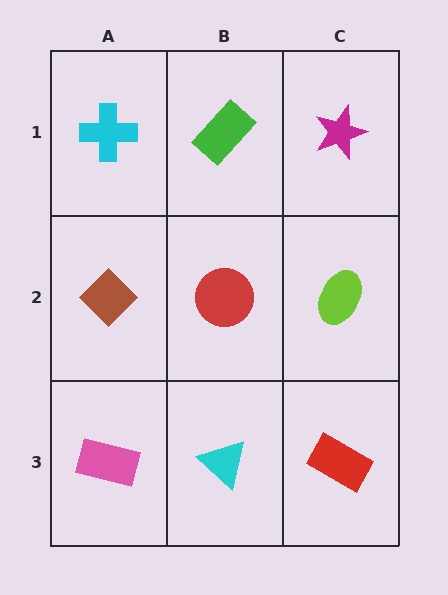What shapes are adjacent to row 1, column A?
A brown diamond (row 2, column A), a green rectangle (row 1, column B).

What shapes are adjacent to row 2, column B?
A green rectangle (row 1, column B), a cyan triangle (row 3, column B), a brown diamond (row 2, column A), a lime ellipse (row 2, column C).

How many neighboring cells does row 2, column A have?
3.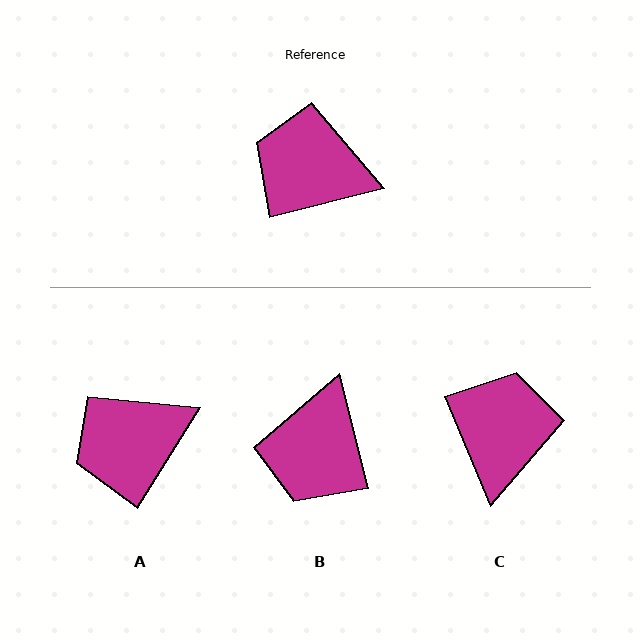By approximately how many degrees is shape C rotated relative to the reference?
Approximately 81 degrees clockwise.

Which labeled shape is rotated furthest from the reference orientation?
B, about 90 degrees away.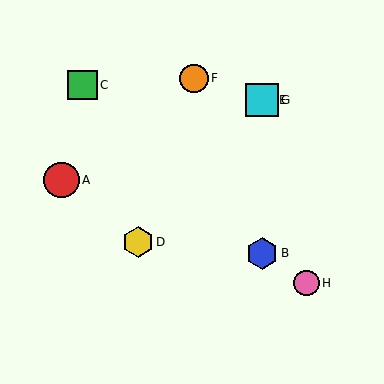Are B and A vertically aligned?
No, B is at x≈262 and A is at x≈61.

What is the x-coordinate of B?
Object B is at x≈262.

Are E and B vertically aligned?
Yes, both are at x≈262.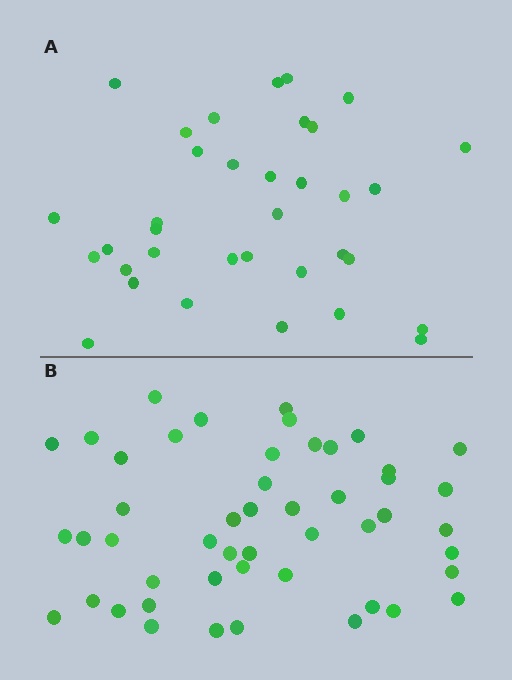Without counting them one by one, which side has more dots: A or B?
Region B (the bottom region) has more dots.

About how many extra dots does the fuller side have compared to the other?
Region B has approximately 15 more dots than region A.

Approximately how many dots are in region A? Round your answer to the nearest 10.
About 40 dots. (The exact count is 35, which rounds to 40.)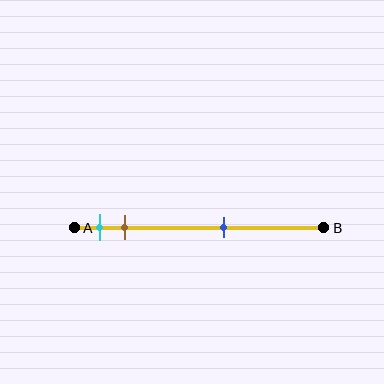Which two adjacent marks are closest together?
The cyan and brown marks are the closest adjacent pair.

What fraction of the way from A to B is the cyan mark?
The cyan mark is approximately 10% (0.1) of the way from A to B.